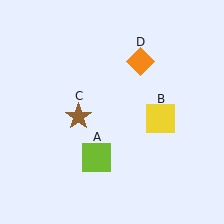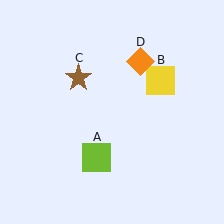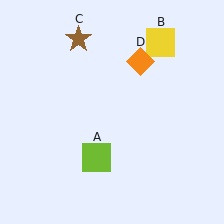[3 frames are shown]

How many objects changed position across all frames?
2 objects changed position: yellow square (object B), brown star (object C).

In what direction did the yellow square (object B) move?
The yellow square (object B) moved up.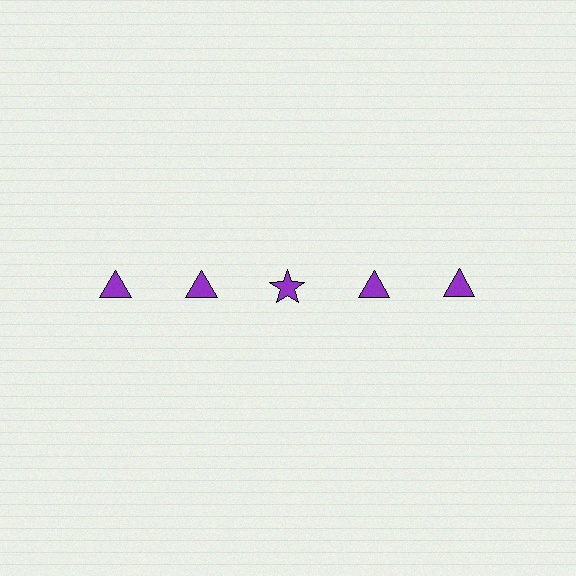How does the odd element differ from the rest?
It has a different shape: star instead of triangle.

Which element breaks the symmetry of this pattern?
The purple star in the top row, center column breaks the symmetry. All other shapes are purple triangles.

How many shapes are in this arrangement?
There are 5 shapes arranged in a grid pattern.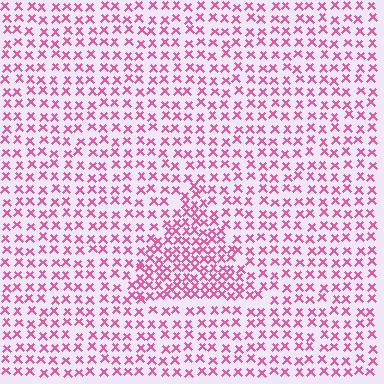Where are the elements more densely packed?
The elements are more densely packed inside the triangle boundary.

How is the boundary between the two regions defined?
The boundary is defined by a change in element density (approximately 1.8x ratio). All elements are the same color, size, and shape.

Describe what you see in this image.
The image contains small pink elements arranged at two different densities. A triangle-shaped region is visible where the elements are more densely packed than the surrounding area.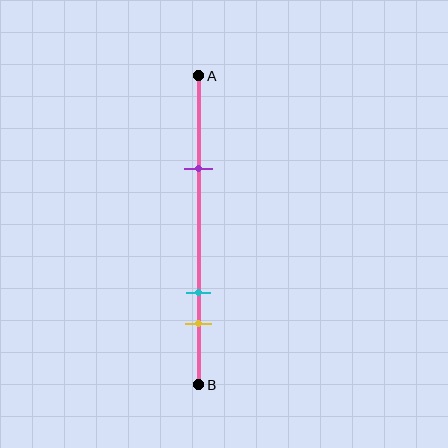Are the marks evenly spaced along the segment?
No, the marks are not evenly spaced.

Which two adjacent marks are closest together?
The cyan and yellow marks are the closest adjacent pair.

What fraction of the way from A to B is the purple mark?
The purple mark is approximately 30% (0.3) of the way from A to B.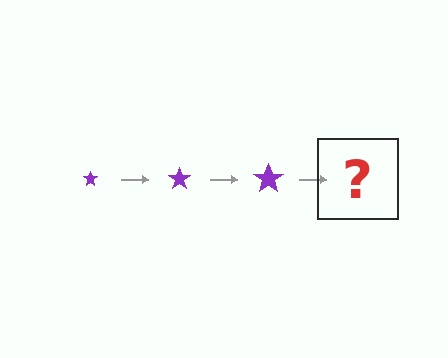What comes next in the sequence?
The next element should be a purple star, larger than the previous one.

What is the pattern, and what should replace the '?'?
The pattern is that the star gets progressively larger each step. The '?' should be a purple star, larger than the previous one.